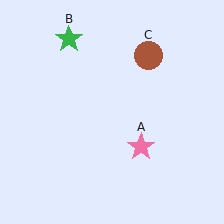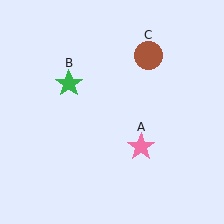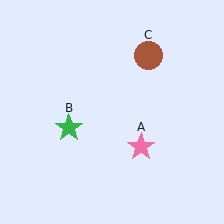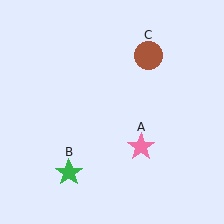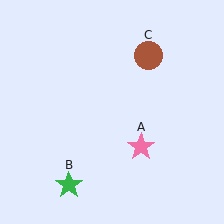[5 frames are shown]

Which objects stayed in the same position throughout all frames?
Pink star (object A) and brown circle (object C) remained stationary.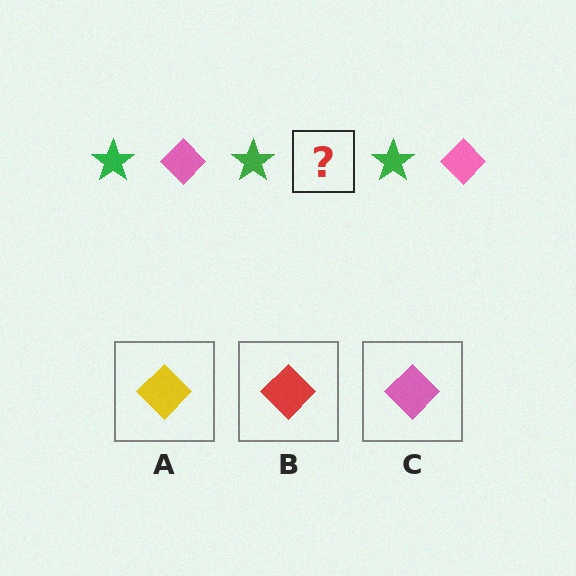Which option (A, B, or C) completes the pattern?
C.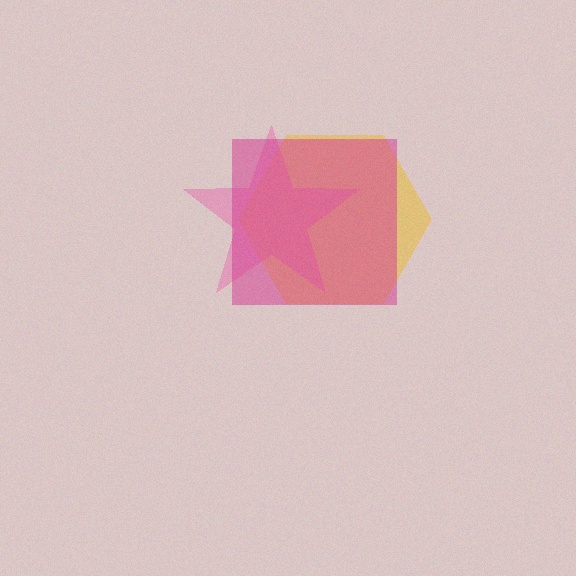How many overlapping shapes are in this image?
There are 3 overlapping shapes in the image.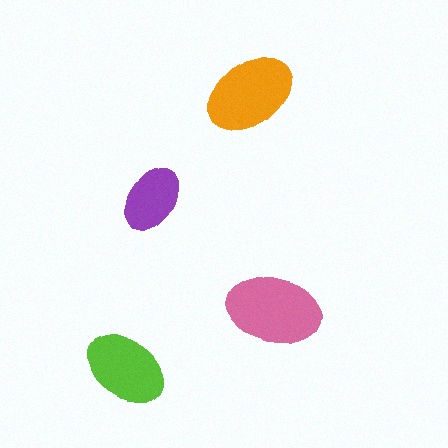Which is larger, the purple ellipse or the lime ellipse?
The lime one.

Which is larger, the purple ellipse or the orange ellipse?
The orange one.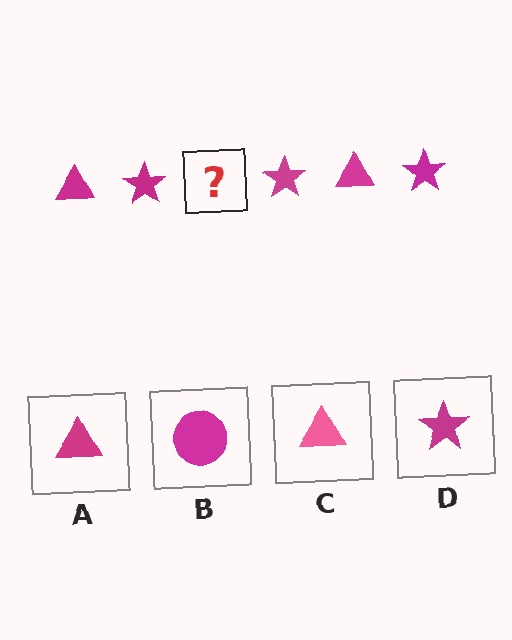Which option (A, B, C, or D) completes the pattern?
A.